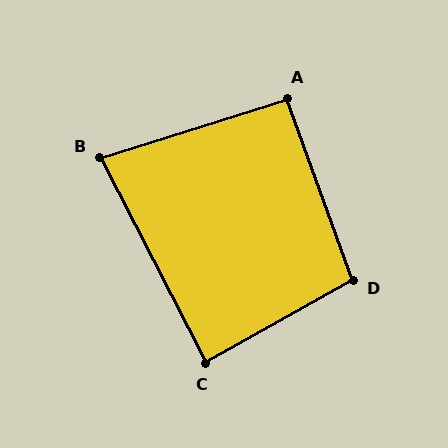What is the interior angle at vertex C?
Approximately 88 degrees (approximately right).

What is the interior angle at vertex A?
Approximately 92 degrees (approximately right).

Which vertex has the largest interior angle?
D, at approximately 100 degrees.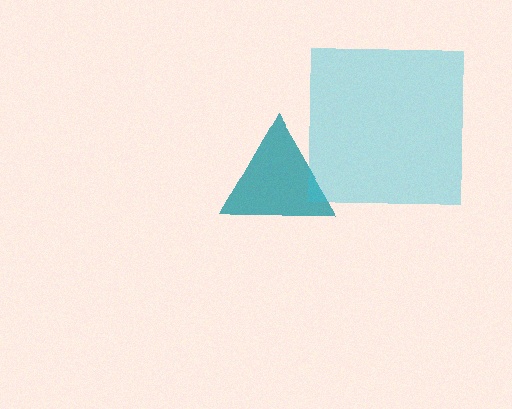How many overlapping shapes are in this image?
There are 2 overlapping shapes in the image.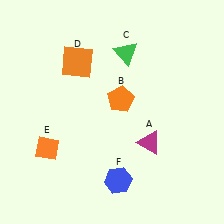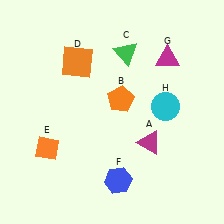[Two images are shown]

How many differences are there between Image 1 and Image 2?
There are 2 differences between the two images.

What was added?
A magenta triangle (G), a cyan circle (H) were added in Image 2.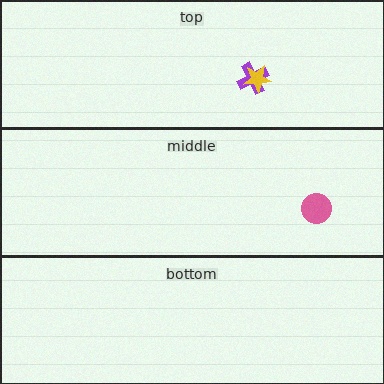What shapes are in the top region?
The purple cross, the yellow star.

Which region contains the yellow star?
The top region.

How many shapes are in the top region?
2.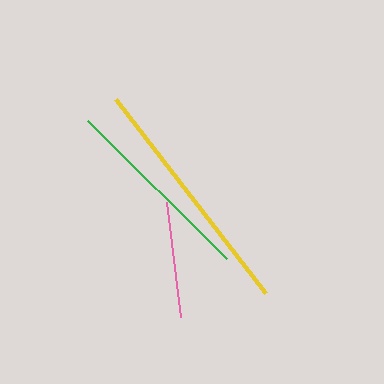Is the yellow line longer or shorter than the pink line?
The yellow line is longer than the pink line.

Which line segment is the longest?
The yellow line is the longest at approximately 245 pixels.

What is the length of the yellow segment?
The yellow segment is approximately 245 pixels long.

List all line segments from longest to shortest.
From longest to shortest: yellow, green, pink.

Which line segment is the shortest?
The pink line is the shortest at approximately 115 pixels.